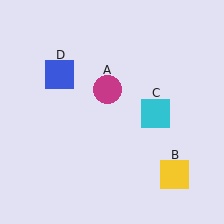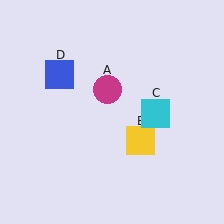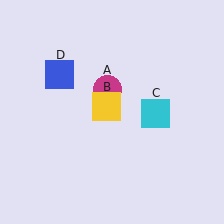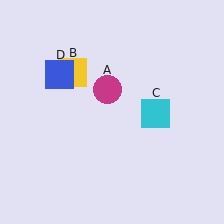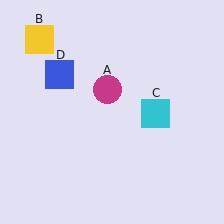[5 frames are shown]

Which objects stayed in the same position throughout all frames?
Magenta circle (object A) and cyan square (object C) and blue square (object D) remained stationary.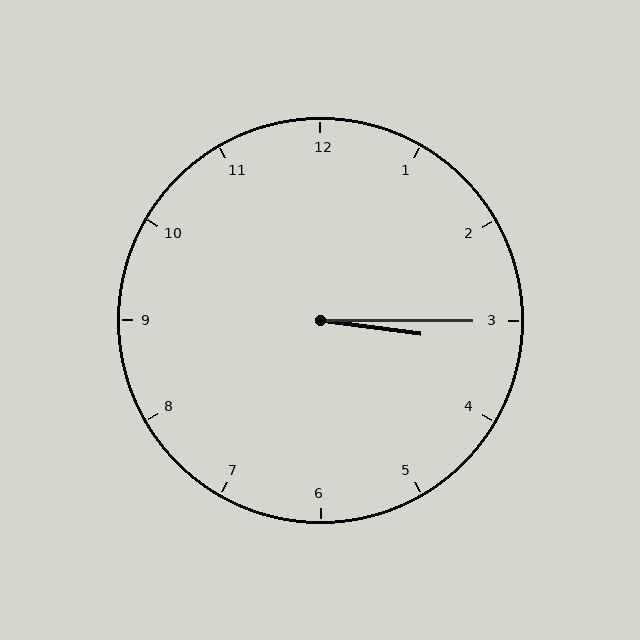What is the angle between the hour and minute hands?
Approximately 8 degrees.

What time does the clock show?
3:15.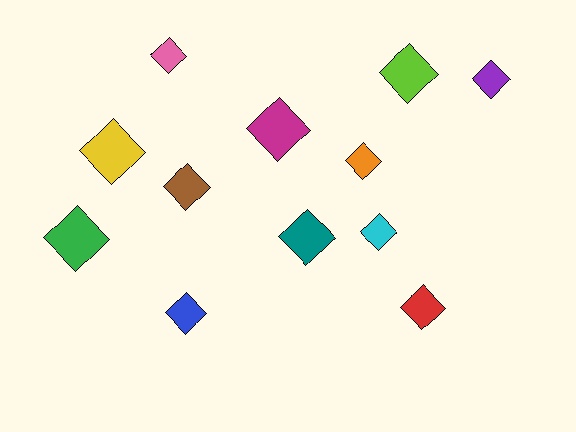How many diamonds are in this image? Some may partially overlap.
There are 12 diamonds.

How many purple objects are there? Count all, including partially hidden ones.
There is 1 purple object.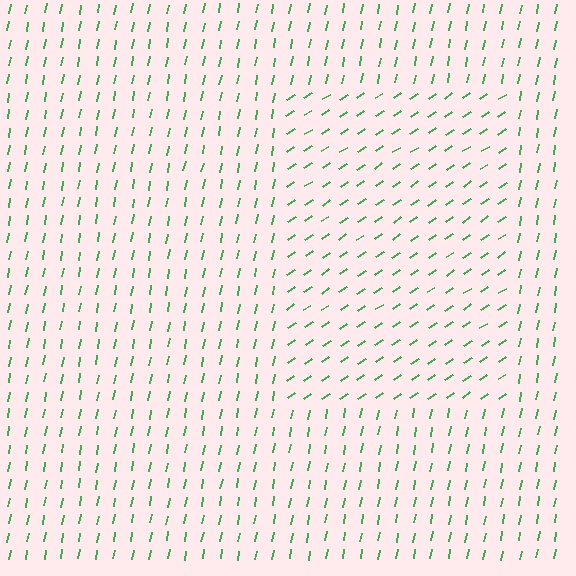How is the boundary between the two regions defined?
The boundary is defined purely by a change in line orientation (approximately 45 degrees difference). All lines are the same color and thickness.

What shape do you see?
I see a rectangle.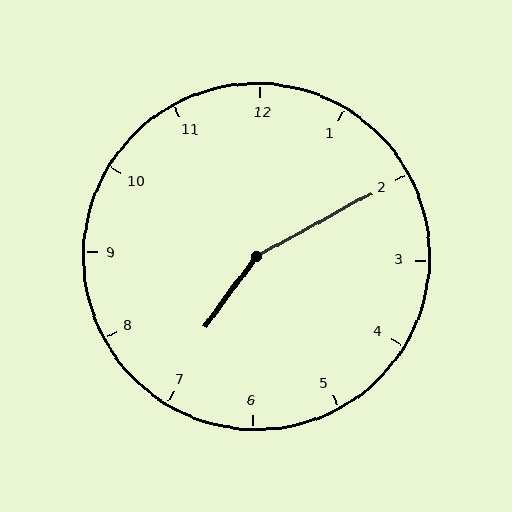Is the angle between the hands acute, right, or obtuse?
It is obtuse.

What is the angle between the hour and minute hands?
Approximately 155 degrees.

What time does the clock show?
7:10.